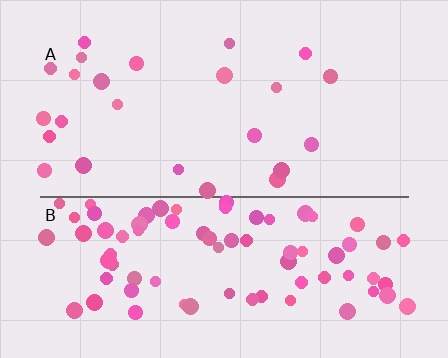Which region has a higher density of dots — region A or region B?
B (the bottom).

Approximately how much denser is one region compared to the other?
Approximately 3.3× — region B over region A.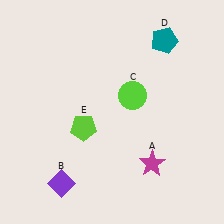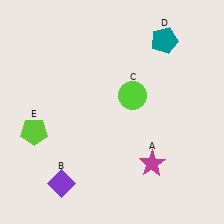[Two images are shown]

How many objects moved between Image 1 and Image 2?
1 object moved between the two images.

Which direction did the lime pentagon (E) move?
The lime pentagon (E) moved left.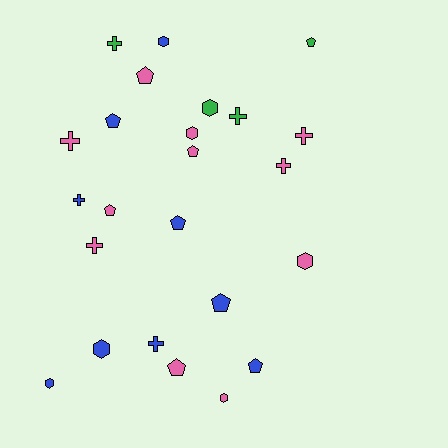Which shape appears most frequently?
Pentagon, with 9 objects.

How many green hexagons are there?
There is 1 green hexagon.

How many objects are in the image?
There are 24 objects.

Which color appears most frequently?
Pink, with 11 objects.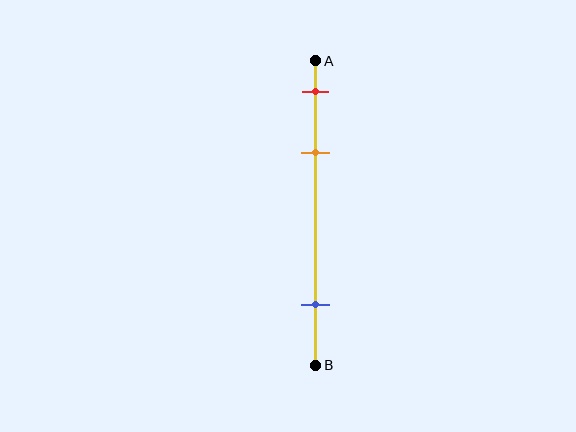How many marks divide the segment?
There are 3 marks dividing the segment.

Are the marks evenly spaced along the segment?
No, the marks are not evenly spaced.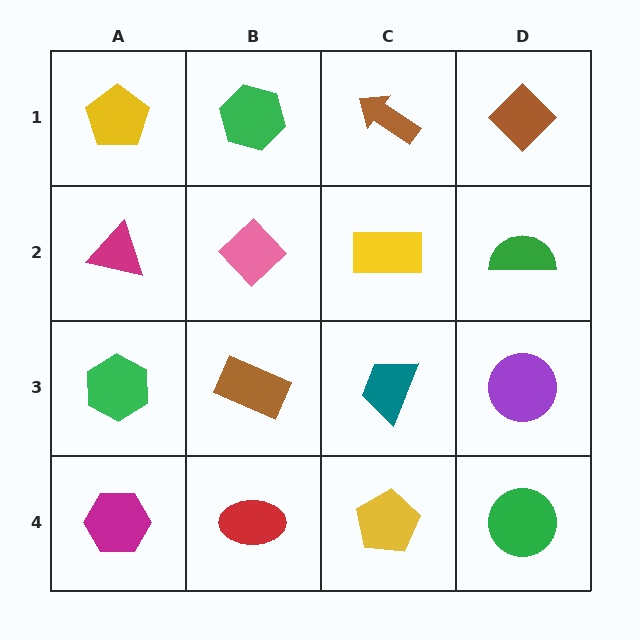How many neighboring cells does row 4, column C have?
3.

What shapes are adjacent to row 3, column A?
A magenta triangle (row 2, column A), a magenta hexagon (row 4, column A), a brown rectangle (row 3, column B).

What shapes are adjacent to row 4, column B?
A brown rectangle (row 3, column B), a magenta hexagon (row 4, column A), a yellow pentagon (row 4, column C).